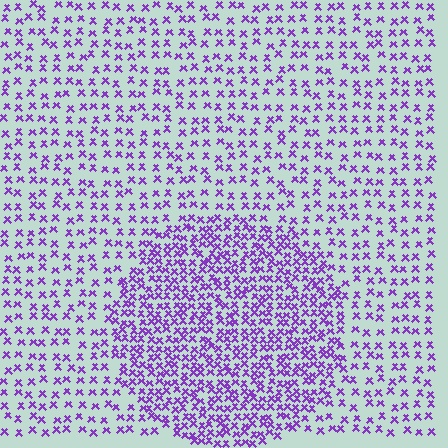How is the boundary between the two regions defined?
The boundary is defined by a change in element density (approximately 2.1x ratio). All elements are the same color, size, and shape.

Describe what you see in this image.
The image contains small purple elements arranged at two different densities. A circle-shaped region is visible where the elements are more densely packed than the surrounding area.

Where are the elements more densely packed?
The elements are more densely packed inside the circle boundary.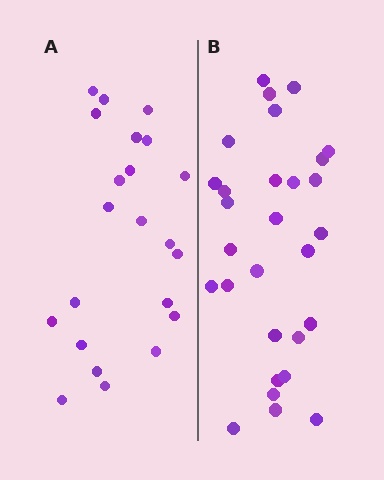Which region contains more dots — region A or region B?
Region B (the right region) has more dots.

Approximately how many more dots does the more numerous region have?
Region B has roughly 8 or so more dots than region A.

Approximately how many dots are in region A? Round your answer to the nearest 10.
About 20 dots. (The exact count is 22, which rounds to 20.)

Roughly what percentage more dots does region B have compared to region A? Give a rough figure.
About 30% more.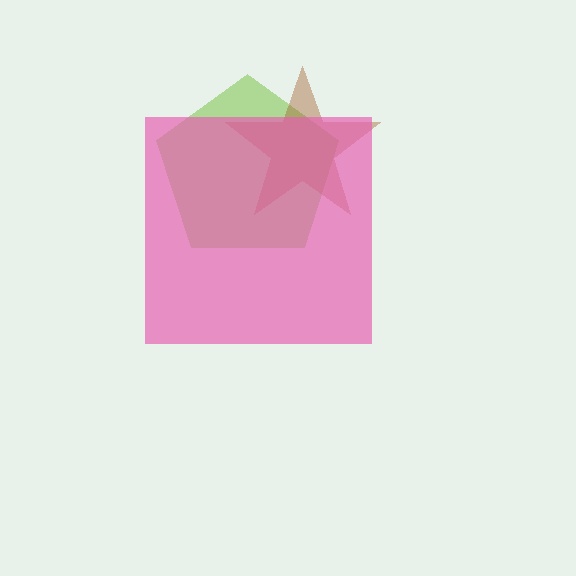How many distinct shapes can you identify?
There are 3 distinct shapes: a lime pentagon, a brown star, a pink square.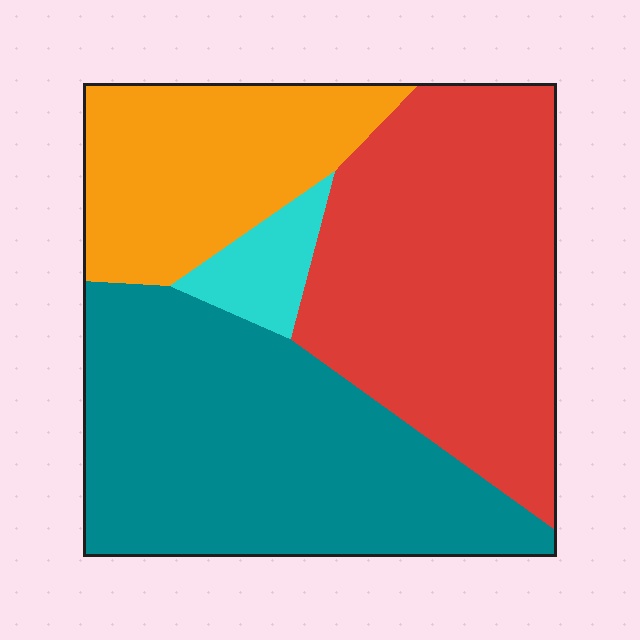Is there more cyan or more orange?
Orange.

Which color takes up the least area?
Cyan, at roughly 5%.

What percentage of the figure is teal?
Teal takes up about three eighths (3/8) of the figure.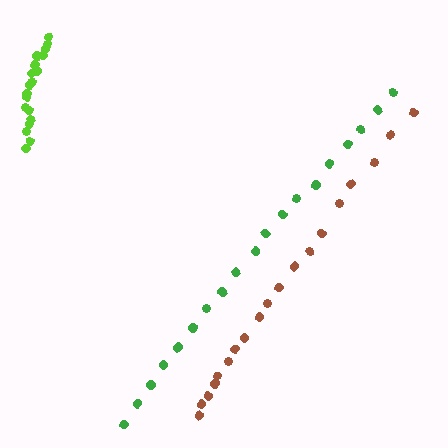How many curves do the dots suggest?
There are 3 distinct paths.